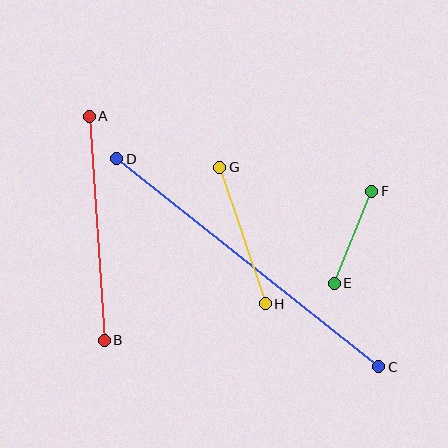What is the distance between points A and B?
The distance is approximately 225 pixels.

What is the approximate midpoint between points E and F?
The midpoint is at approximately (353, 237) pixels.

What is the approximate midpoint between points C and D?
The midpoint is at approximately (248, 263) pixels.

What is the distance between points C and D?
The distance is approximately 335 pixels.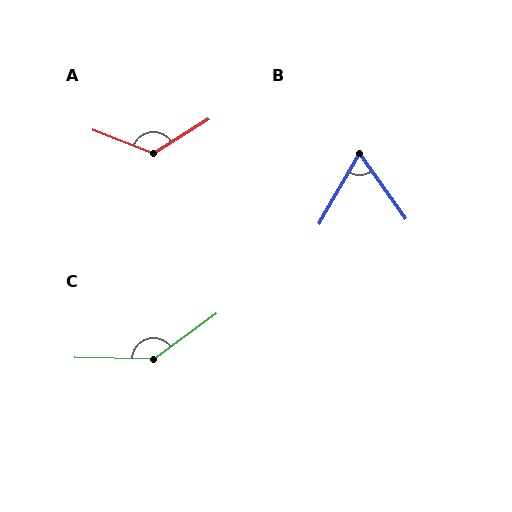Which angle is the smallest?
B, at approximately 65 degrees.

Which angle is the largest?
C, at approximately 143 degrees.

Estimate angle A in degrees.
Approximately 127 degrees.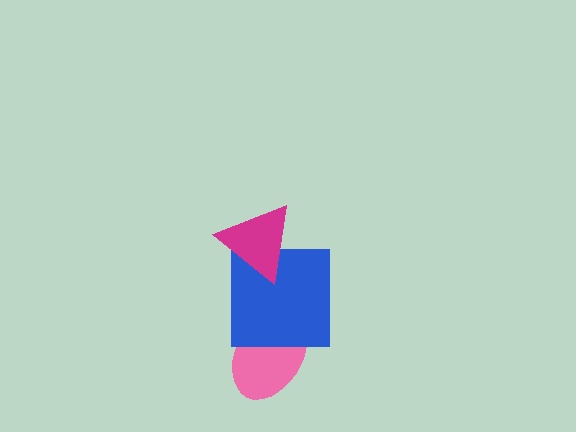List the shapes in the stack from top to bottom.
From top to bottom: the magenta triangle, the blue square, the pink ellipse.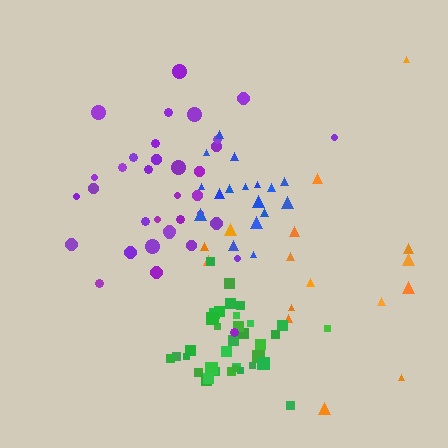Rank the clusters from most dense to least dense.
green, blue, purple, orange.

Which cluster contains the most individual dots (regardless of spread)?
Green (35).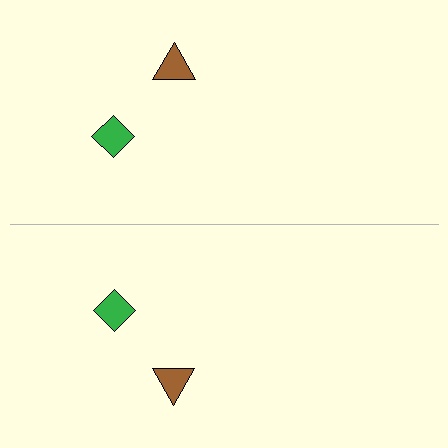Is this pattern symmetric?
Yes, this pattern has bilateral (reflection) symmetry.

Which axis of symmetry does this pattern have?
The pattern has a horizontal axis of symmetry running through the center of the image.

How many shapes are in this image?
There are 4 shapes in this image.